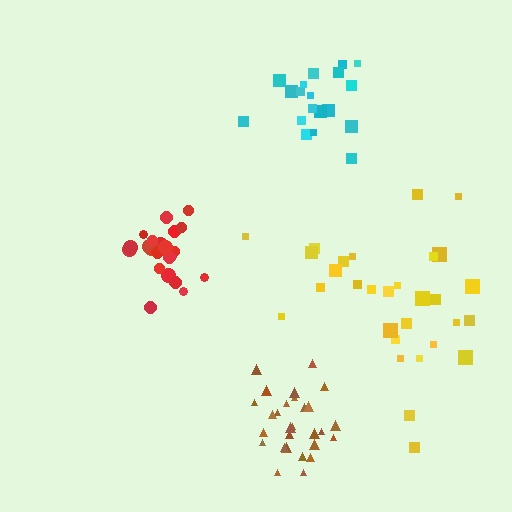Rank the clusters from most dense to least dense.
red, brown, cyan, yellow.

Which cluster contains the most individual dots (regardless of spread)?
Yellow (30).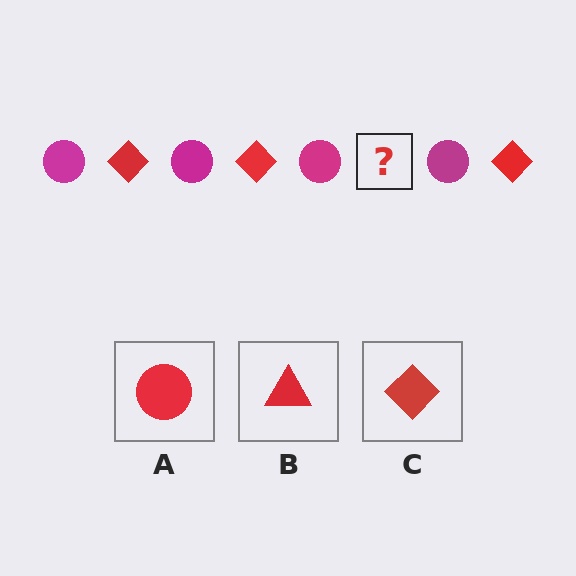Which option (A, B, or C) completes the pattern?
C.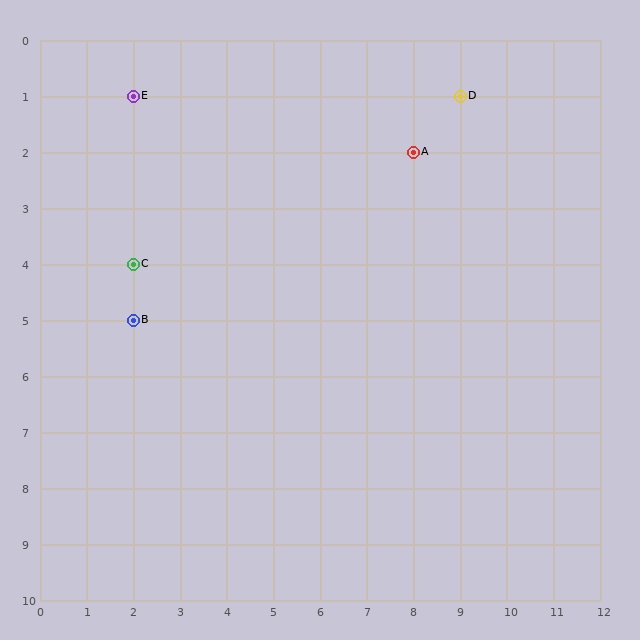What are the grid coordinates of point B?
Point B is at grid coordinates (2, 5).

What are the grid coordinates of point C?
Point C is at grid coordinates (2, 4).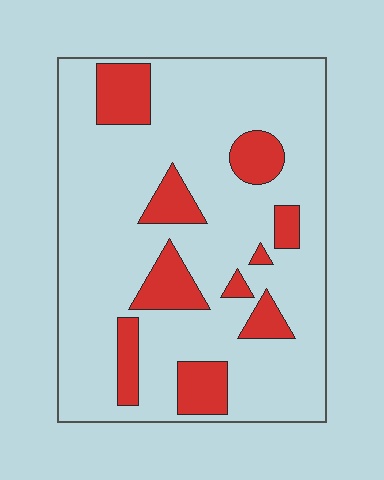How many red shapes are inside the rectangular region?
10.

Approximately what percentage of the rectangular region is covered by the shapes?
Approximately 20%.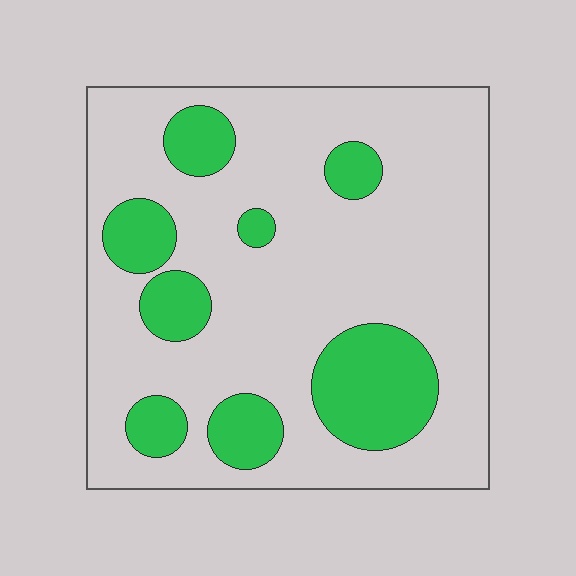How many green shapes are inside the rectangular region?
8.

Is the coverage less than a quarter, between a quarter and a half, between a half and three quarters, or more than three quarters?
Less than a quarter.